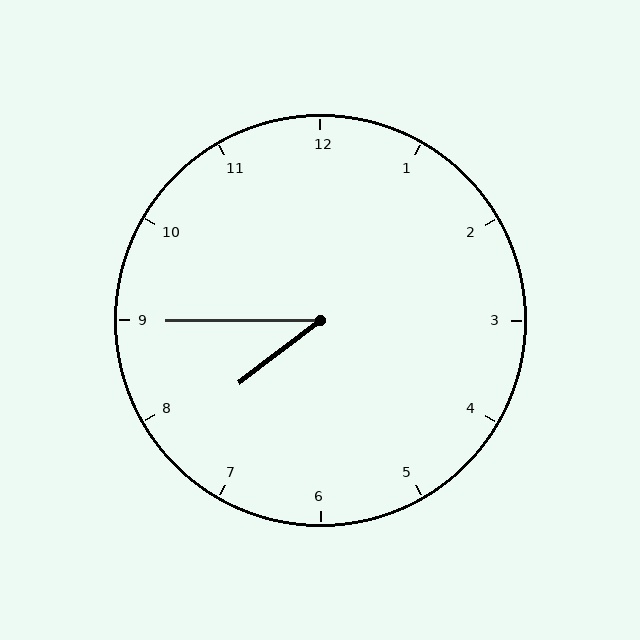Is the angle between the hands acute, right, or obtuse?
It is acute.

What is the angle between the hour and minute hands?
Approximately 38 degrees.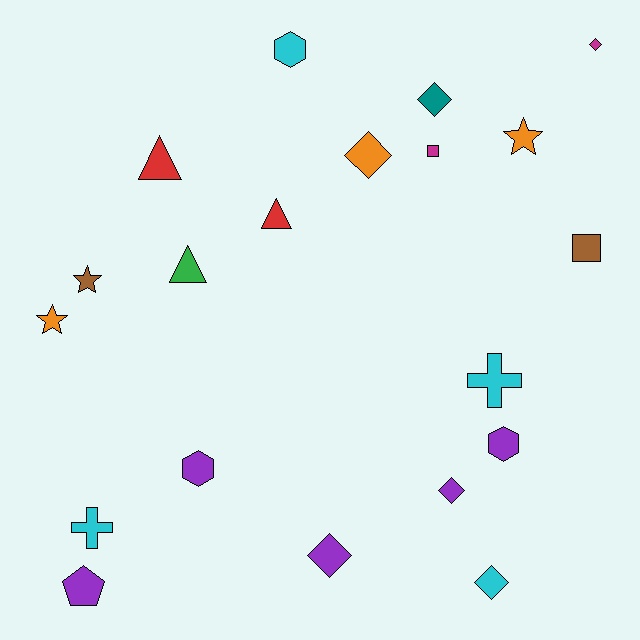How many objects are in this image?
There are 20 objects.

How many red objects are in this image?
There are 2 red objects.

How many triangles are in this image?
There are 3 triangles.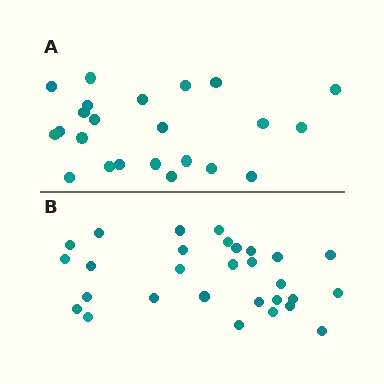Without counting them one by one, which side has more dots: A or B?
Region B (the bottom region) has more dots.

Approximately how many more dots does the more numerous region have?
Region B has about 6 more dots than region A.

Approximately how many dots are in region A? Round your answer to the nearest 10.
About 20 dots. (The exact count is 23, which rounds to 20.)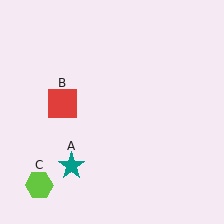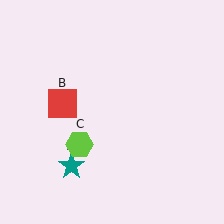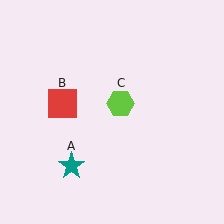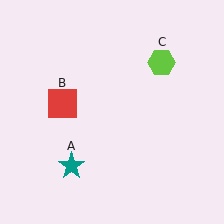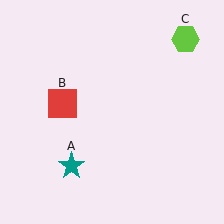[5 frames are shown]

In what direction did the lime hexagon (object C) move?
The lime hexagon (object C) moved up and to the right.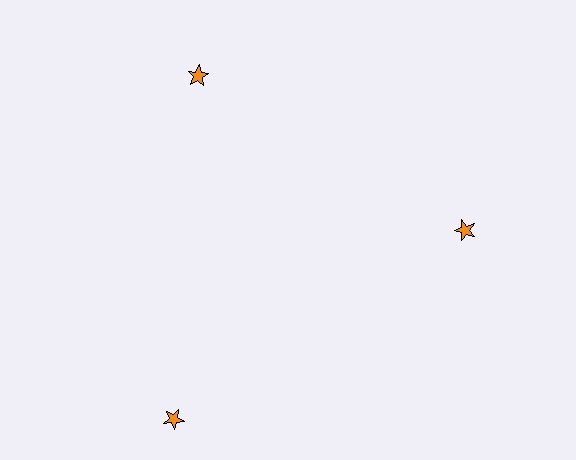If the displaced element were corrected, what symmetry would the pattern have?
It would have 3-fold rotational symmetry — the pattern would map onto itself every 120 degrees.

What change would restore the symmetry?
The symmetry would be restored by moving it inward, back onto the ring so that all 3 stars sit at equal angles and equal distance from the center.